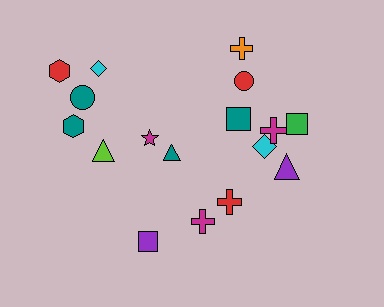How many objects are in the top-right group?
There are 7 objects.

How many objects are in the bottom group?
There are 5 objects.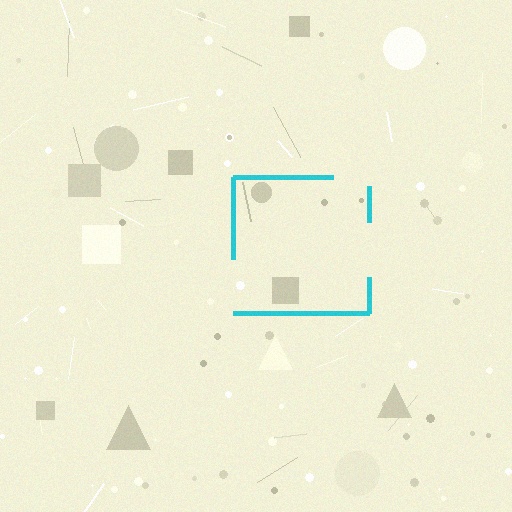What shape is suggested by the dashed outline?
The dashed outline suggests a square.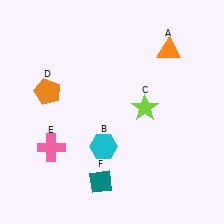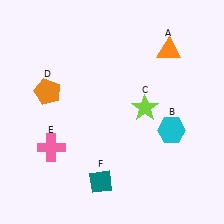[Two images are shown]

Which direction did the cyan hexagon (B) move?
The cyan hexagon (B) moved right.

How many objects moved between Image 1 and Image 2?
1 object moved between the two images.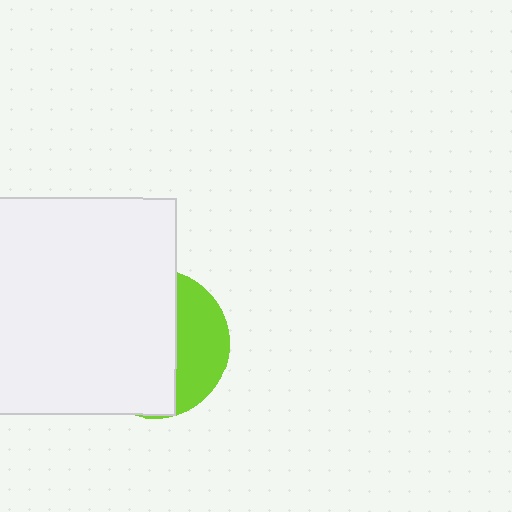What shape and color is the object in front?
The object in front is a white rectangle.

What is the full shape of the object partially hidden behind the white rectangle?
The partially hidden object is a lime circle.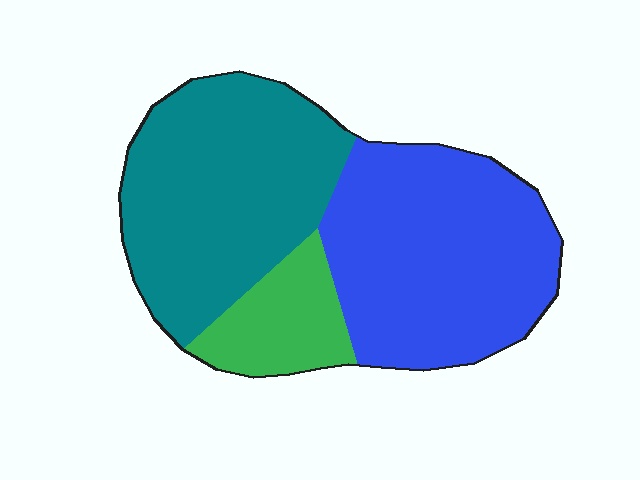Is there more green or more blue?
Blue.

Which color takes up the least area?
Green, at roughly 15%.